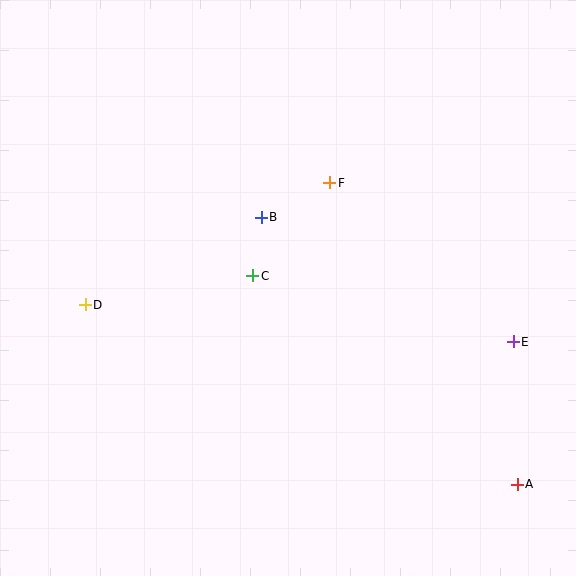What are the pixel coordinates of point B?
Point B is at (261, 217).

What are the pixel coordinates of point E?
Point E is at (513, 342).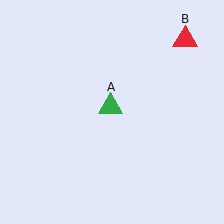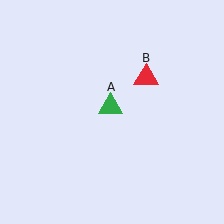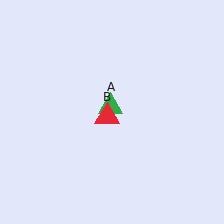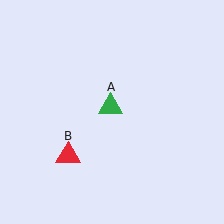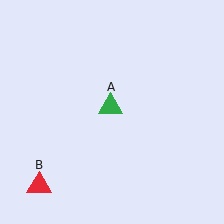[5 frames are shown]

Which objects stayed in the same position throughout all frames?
Green triangle (object A) remained stationary.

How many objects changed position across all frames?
1 object changed position: red triangle (object B).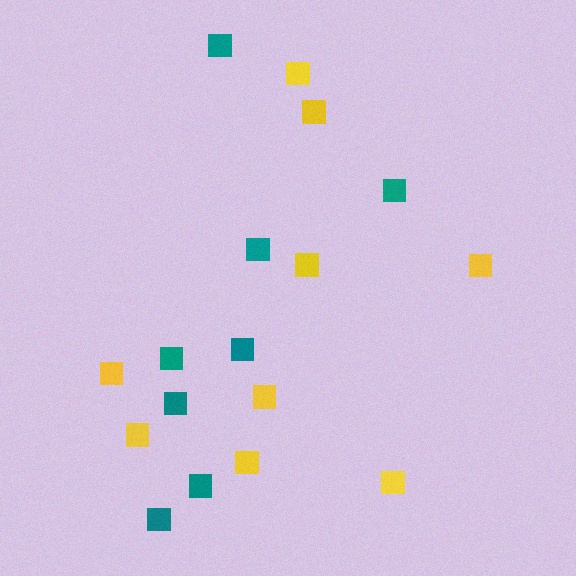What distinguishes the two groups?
There are 2 groups: one group of yellow squares (9) and one group of teal squares (8).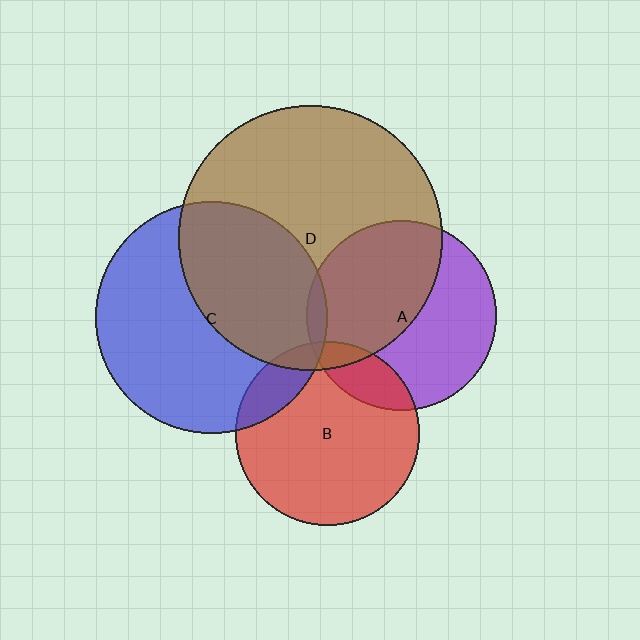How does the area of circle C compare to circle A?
Approximately 1.5 times.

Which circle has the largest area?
Circle D (brown).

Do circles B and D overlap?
Yes.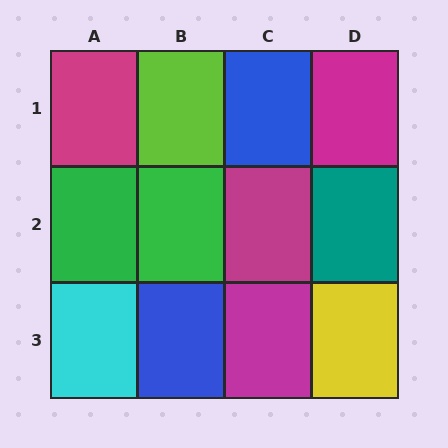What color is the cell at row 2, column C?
Magenta.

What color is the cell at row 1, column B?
Lime.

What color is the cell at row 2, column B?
Green.